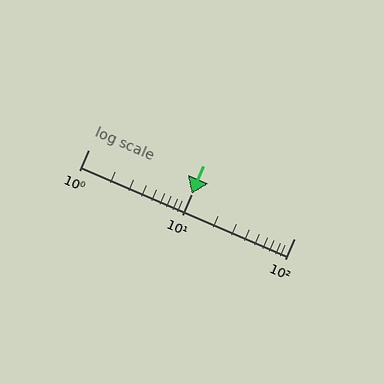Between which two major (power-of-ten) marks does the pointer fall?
The pointer is between 10 and 100.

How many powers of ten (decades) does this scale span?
The scale spans 2 decades, from 1 to 100.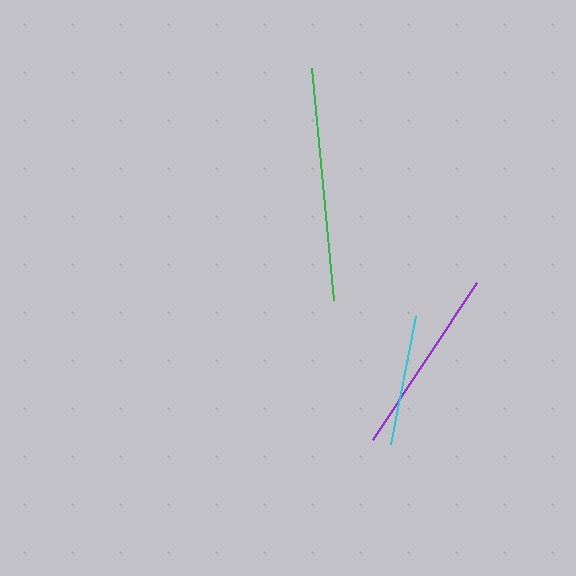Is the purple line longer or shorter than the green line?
The green line is longer than the purple line.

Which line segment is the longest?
The green line is the longest at approximately 233 pixels.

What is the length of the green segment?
The green segment is approximately 233 pixels long.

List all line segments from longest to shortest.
From longest to shortest: green, purple, cyan.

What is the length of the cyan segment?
The cyan segment is approximately 131 pixels long.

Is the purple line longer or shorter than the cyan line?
The purple line is longer than the cyan line.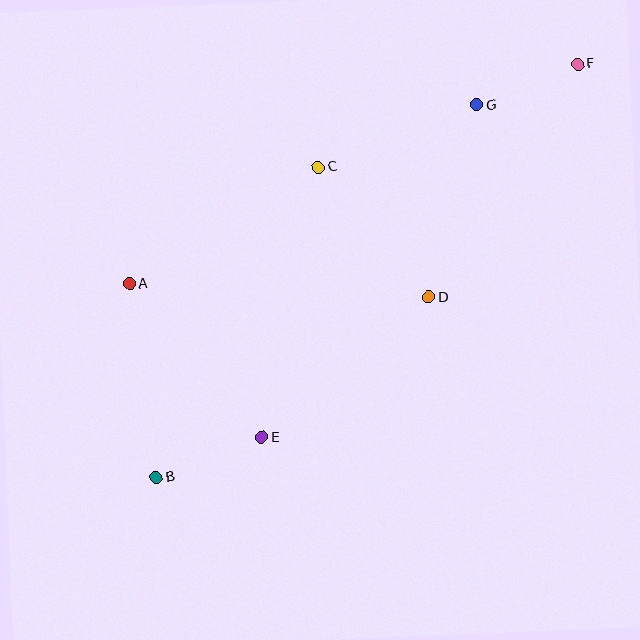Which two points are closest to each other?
Points F and G are closest to each other.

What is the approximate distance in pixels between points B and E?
The distance between B and E is approximately 113 pixels.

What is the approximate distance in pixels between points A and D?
The distance between A and D is approximately 300 pixels.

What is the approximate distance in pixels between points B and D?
The distance between B and D is approximately 327 pixels.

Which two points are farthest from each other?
Points B and F are farthest from each other.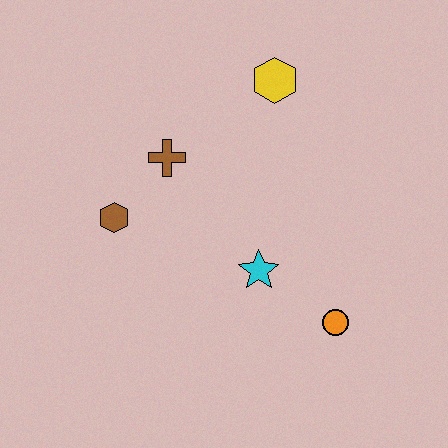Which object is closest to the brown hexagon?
The brown cross is closest to the brown hexagon.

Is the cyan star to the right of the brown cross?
Yes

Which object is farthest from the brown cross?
The orange circle is farthest from the brown cross.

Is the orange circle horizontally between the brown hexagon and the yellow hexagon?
No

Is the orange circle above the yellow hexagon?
No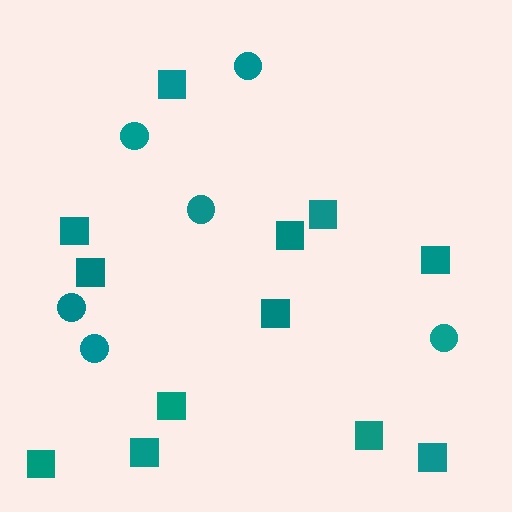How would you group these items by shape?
There are 2 groups: one group of circles (6) and one group of squares (12).